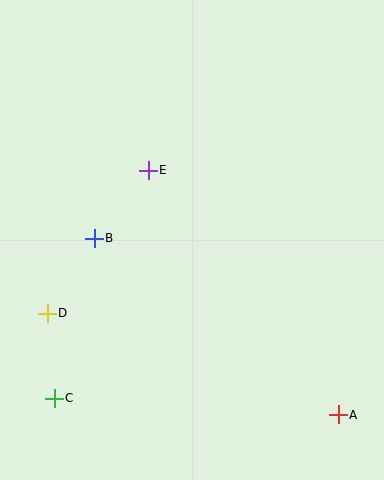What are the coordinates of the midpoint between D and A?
The midpoint between D and A is at (193, 364).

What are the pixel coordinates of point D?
Point D is at (47, 313).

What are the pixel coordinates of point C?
Point C is at (54, 398).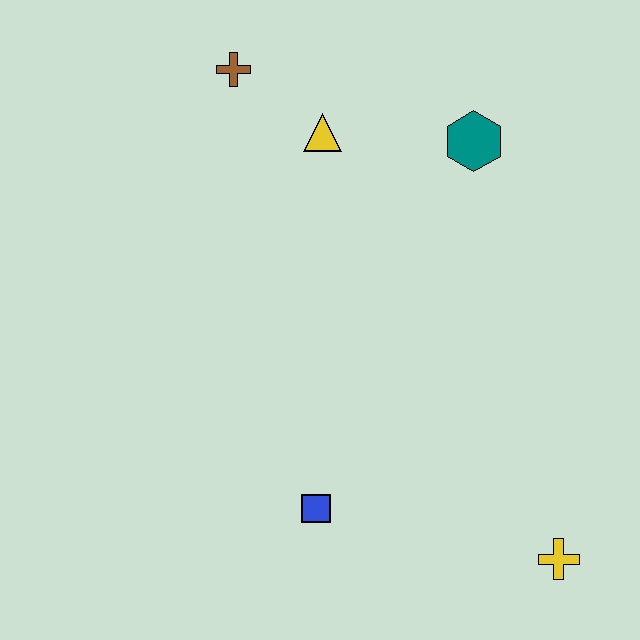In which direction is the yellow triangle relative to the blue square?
The yellow triangle is above the blue square.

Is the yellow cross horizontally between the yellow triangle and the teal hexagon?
No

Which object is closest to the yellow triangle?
The brown cross is closest to the yellow triangle.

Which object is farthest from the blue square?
The brown cross is farthest from the blue square.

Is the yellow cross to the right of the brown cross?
Yes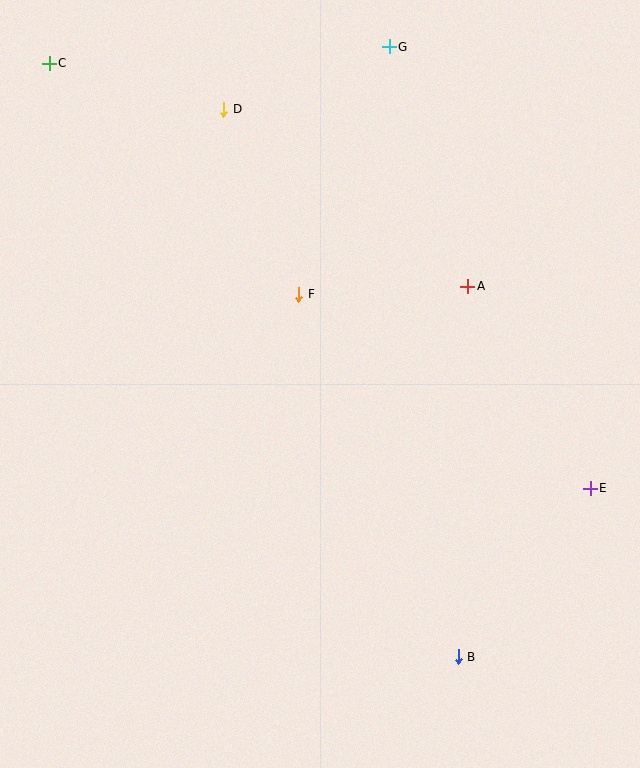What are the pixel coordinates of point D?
Point D is at (224, 109).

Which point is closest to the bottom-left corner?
Point B is closest to the bottom-left corner.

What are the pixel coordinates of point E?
Point E is at (590, 488).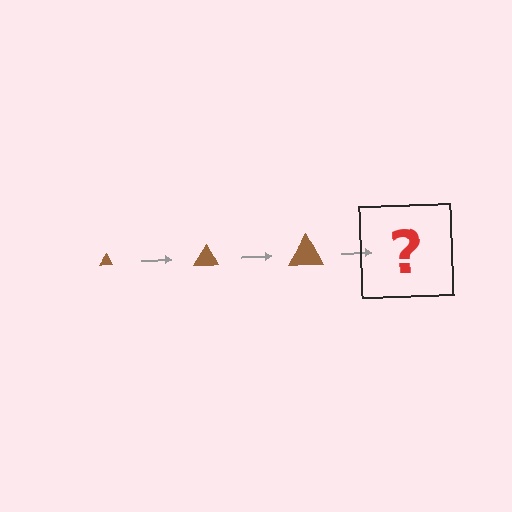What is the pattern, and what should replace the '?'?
The pattern is that the triangle gets progressively larger each step. The '?' should be a brown triangle, larger than the previous one.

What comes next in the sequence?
The next element should be a brown triangle, larger than the previous one.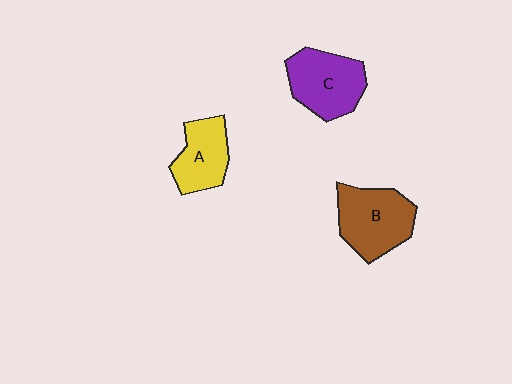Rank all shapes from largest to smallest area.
From largest to smallest: B (brown), C (purple), A (yellow).